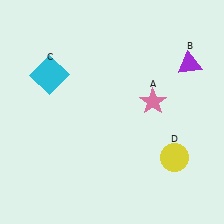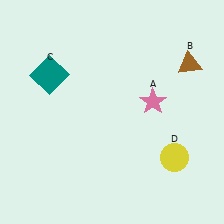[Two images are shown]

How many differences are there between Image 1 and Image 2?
There are 2 differences between the two images.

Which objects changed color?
B changed from purple to brown. C changed from cyan to teal.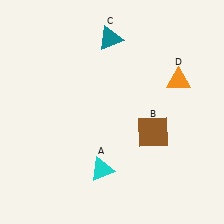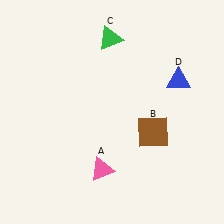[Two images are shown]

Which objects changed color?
A changed from cyan to pink. C changed from teal to green. D changed from orange to blue.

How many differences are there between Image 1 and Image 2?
There are 3 differences between the two images.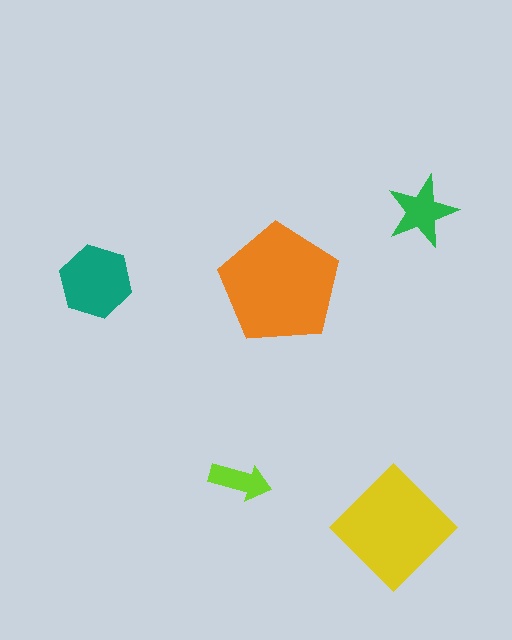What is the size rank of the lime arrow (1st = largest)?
5th.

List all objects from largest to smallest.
The orange pentagon, the yellow diamond, the teal hexagon, the green star, the lime arrow.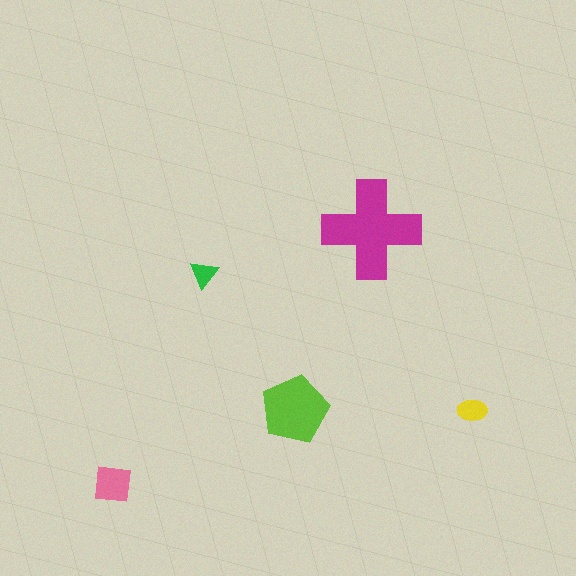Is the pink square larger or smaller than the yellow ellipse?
Larger.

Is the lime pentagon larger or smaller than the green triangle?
Larger.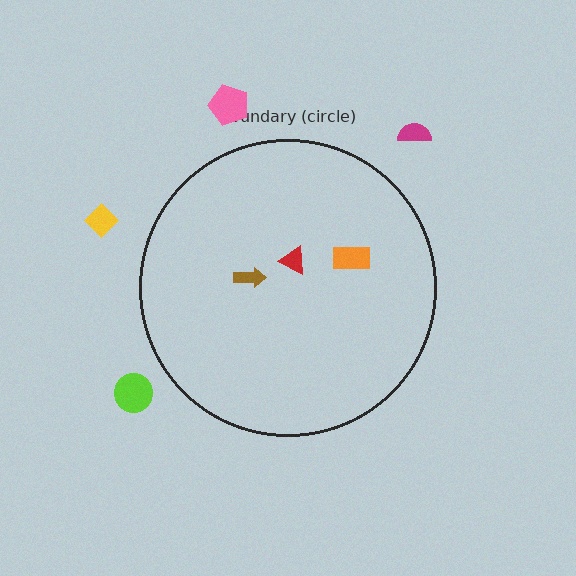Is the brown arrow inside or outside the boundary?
Inside.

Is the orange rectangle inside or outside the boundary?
Inside.